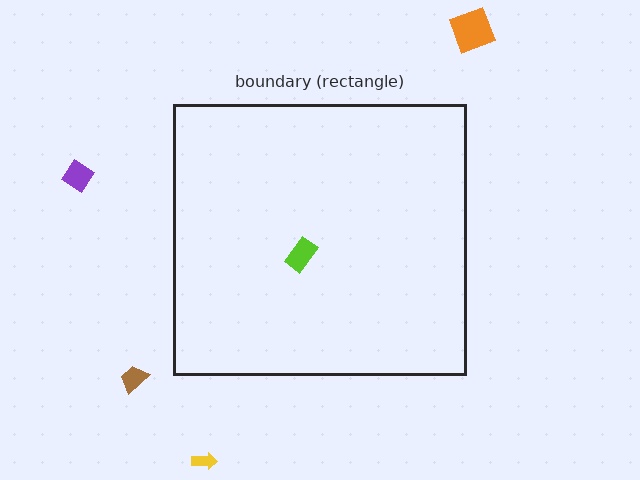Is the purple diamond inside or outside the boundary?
Outside.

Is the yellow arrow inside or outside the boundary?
Outside.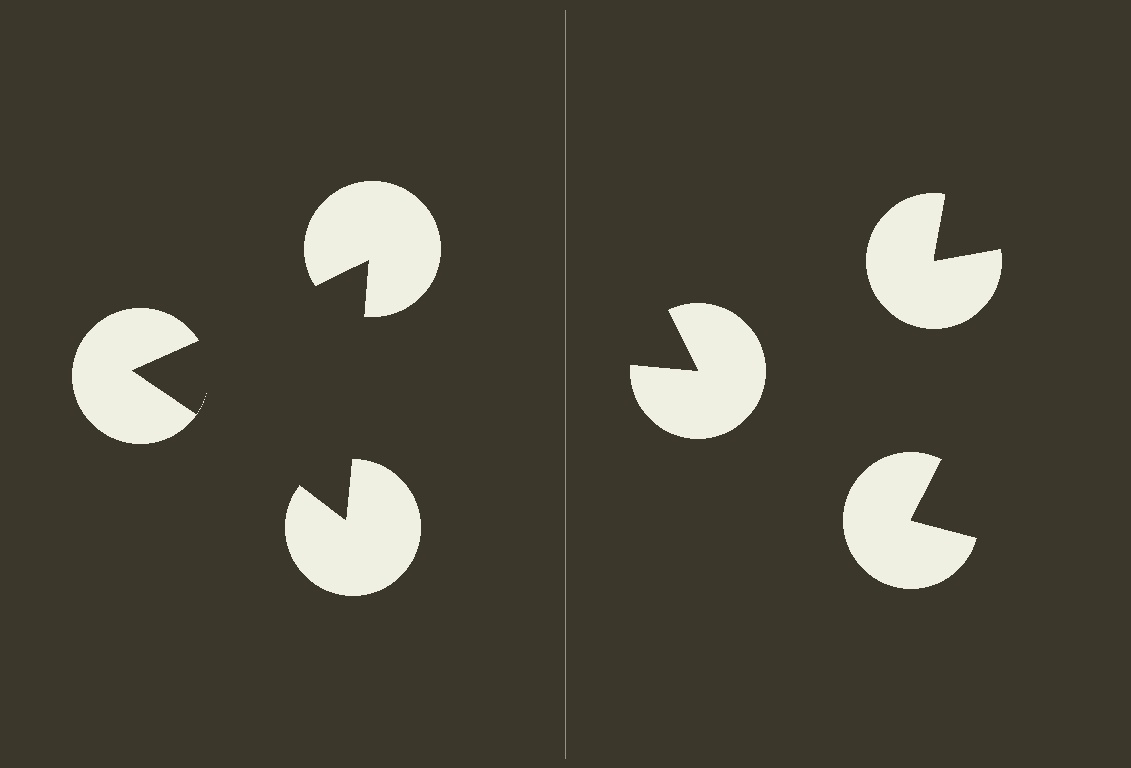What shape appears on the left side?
An illusory triangle.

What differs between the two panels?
The pac-man discs are positioned identically on both sides; only the wedge orientations differ. On the left they align to a triangle; on the right they are misaligned.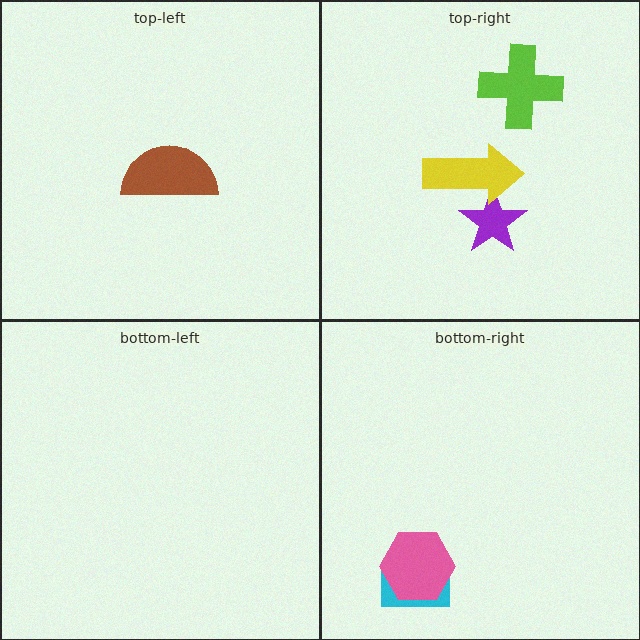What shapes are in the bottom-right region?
The cyan rectangle, the pink hexagon.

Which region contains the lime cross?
The top-right region.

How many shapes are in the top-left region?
1.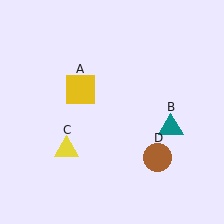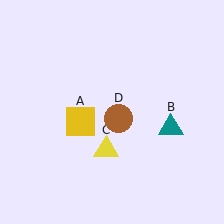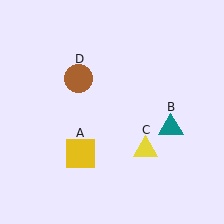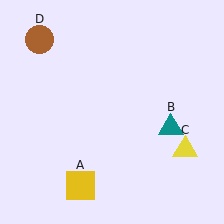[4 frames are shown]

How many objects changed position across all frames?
3 objects changed position: yellow square (object A), yellow triangle (object C), brown circle (object D).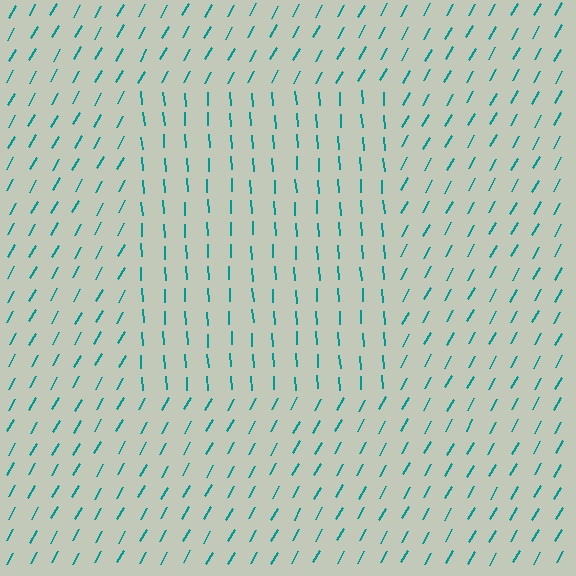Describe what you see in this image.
The image is filled with small teal line segments. A rectangle region in the image has lines oriented differently from the surrounding lines, creating a visible texture boundary.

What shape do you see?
I see a rectangle.